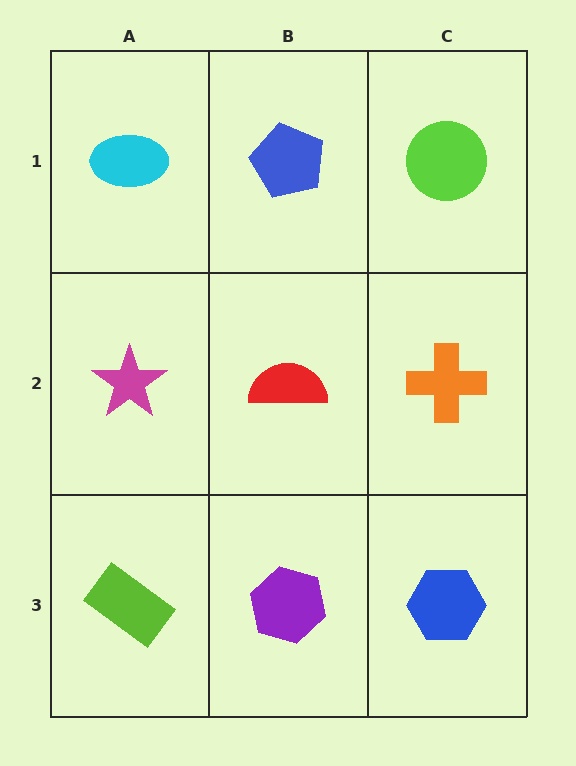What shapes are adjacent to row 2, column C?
A lime circle (row 1, column C), a blue hexagon (row 3, column C), a red semicircle (row 2, column B).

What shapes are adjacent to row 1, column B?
A red semicircle (row 2, column B), a cyan ellipse (row 1, column A), a lime circle (row 1, column C).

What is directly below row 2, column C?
A blue hexagon.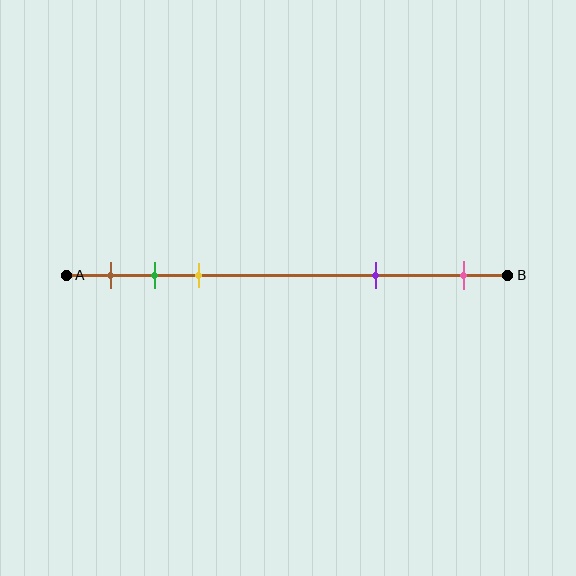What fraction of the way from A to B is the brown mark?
The brown mark is approximately 10% (0.1) of the way from A to B.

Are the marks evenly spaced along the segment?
No, the marks are not evenly spaced.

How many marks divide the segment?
There are 5 marks dividing the segment.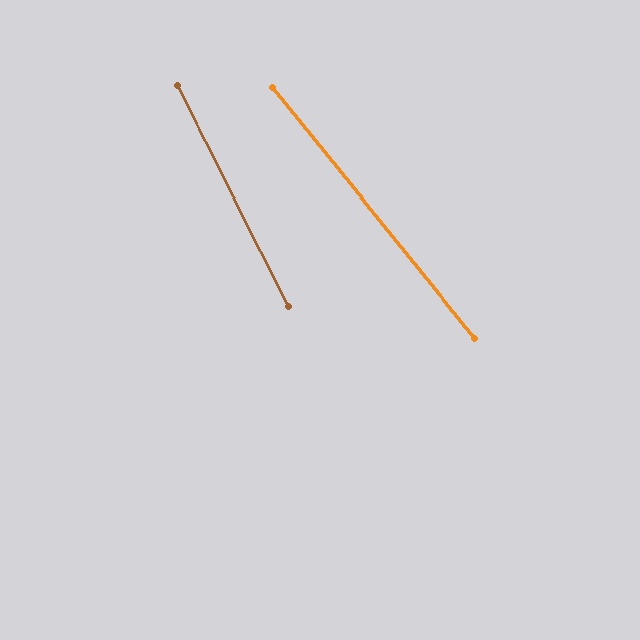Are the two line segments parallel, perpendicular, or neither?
Neither parallel nor perpendicular — they differ by about 12°.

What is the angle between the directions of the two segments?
Approximately 12 degrees.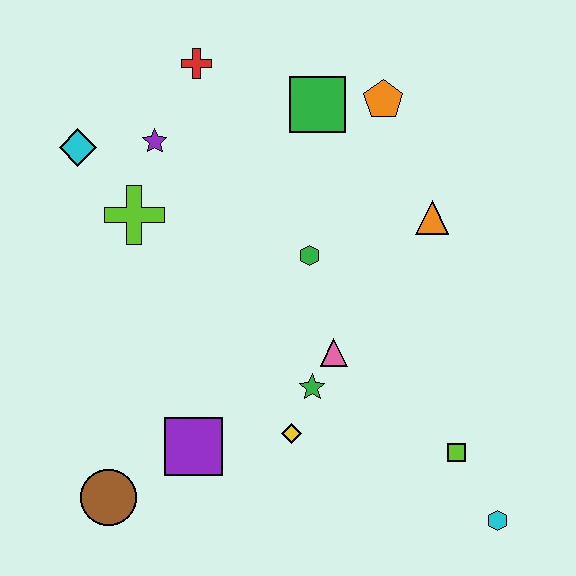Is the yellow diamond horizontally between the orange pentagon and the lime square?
No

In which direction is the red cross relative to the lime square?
The red cross is above the lime square.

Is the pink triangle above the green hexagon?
No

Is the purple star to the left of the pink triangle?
Yes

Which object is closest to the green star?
The pink triangle is closest to the green star.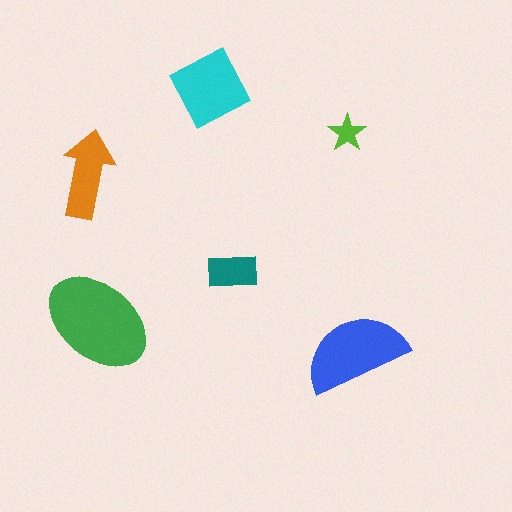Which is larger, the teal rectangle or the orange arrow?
The orange arrow.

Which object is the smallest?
The lime star.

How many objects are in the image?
There are 6 objects in the image.